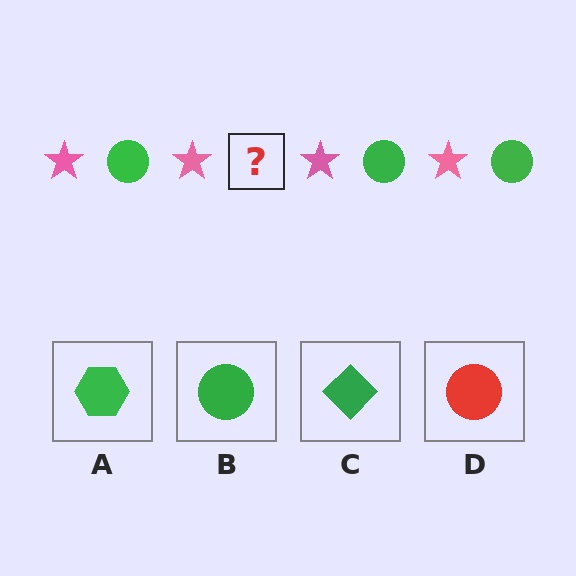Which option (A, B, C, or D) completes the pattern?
B.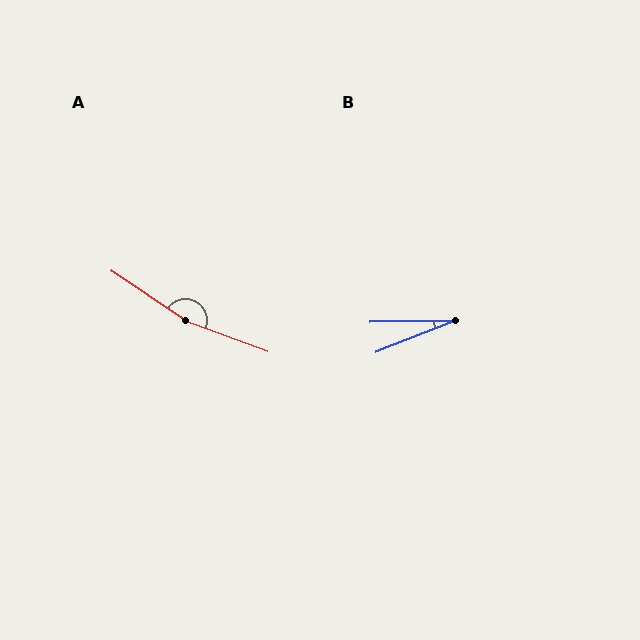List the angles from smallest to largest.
B (20°), A (166°).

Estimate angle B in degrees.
Approximately 20 degrees.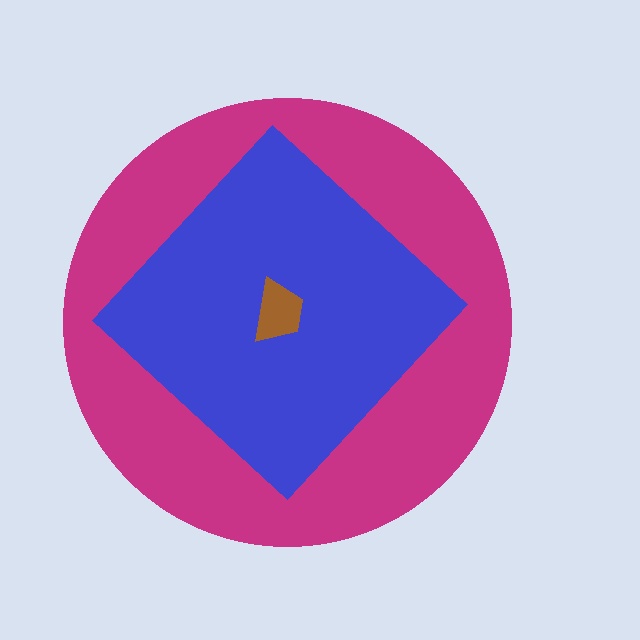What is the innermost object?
The brown trapezoid.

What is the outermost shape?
The magenta circle.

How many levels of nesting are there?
3.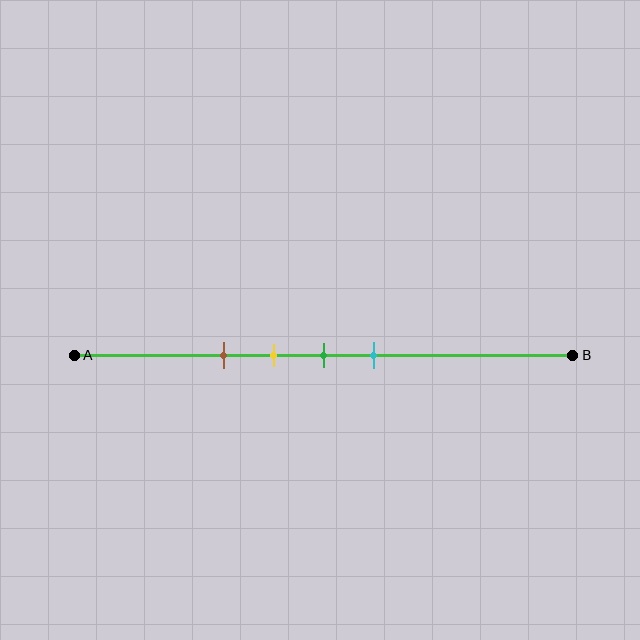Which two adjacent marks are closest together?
The yellow and green marks are the closest adjacent pair.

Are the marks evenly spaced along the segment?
Yes, the marks are approximately evenly spaced.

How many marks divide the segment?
There are 4 marks dividing the segment.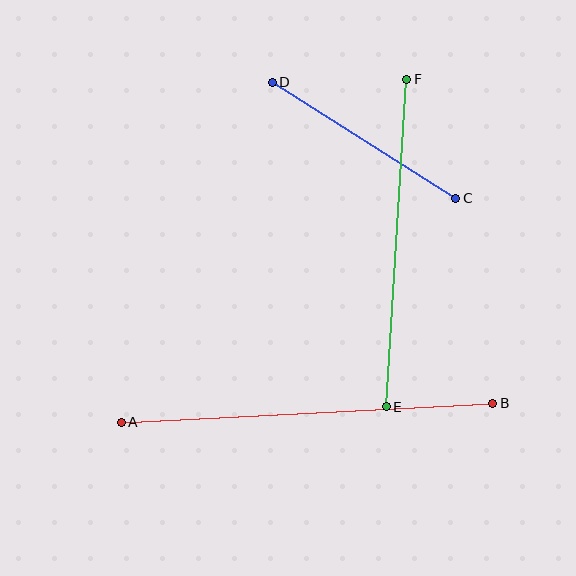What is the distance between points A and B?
The distance is approximately 372 pixels.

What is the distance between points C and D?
The distance is approximately 217 pixels.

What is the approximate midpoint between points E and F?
The midpoint is at approximately (396, 243) pixels.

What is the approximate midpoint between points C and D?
The midpoint is at approximately (364, 140) pixels.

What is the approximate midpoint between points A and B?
The midpoint is at approximately (307, 413) pixels.